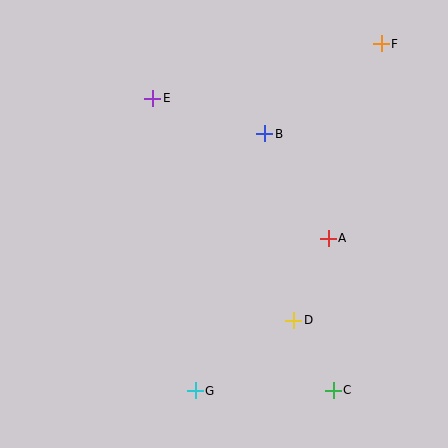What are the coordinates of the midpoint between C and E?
The midpoint between C and E is at (243, 244).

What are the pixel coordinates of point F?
Point F is at (381, 44).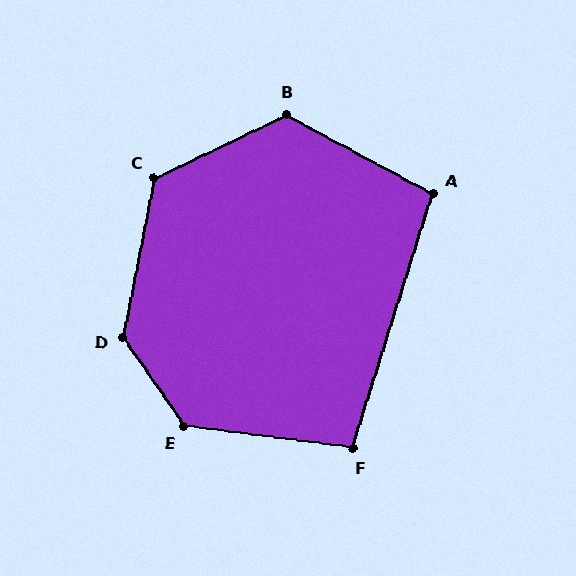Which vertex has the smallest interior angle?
F, at approximately 100 degrees.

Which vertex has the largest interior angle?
D, at approximately 134 degrees.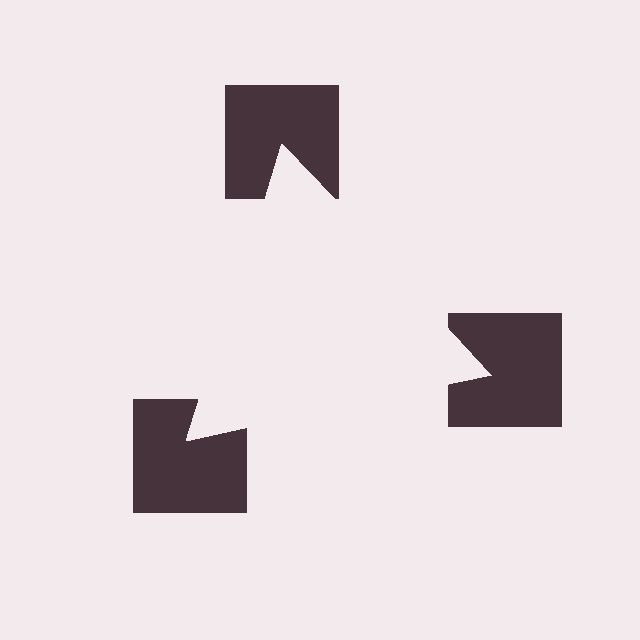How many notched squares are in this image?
There are 3 — one at each vertex of the illusory triangle.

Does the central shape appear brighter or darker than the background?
It typically appears slightly brighter than the background, even though no actual brightness change is drawn.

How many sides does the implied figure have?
3 sides.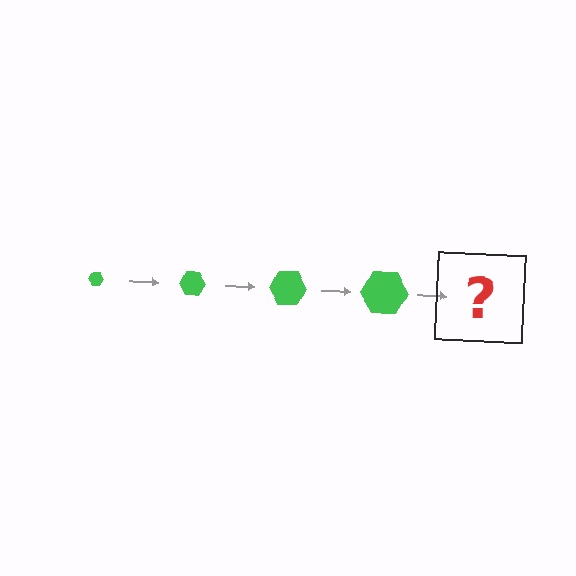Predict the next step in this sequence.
The next step is a green hexagon, larger than the previous one.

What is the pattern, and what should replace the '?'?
The pattern is that the hexagon gets progressively larger each step. The '?' should be a green hexagon, larger than the previous one.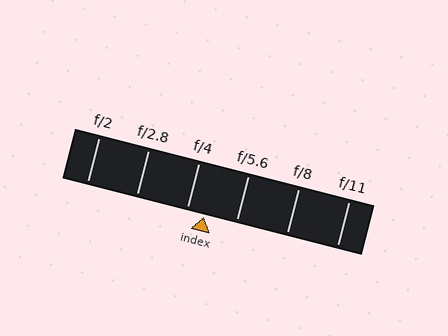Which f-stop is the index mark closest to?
The index mark is closest to f/4.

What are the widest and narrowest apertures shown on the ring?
The widest aperture shown is f/2 and the narrowest is f/11.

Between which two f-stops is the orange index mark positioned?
The index mark is between f/4 and f/5.6.